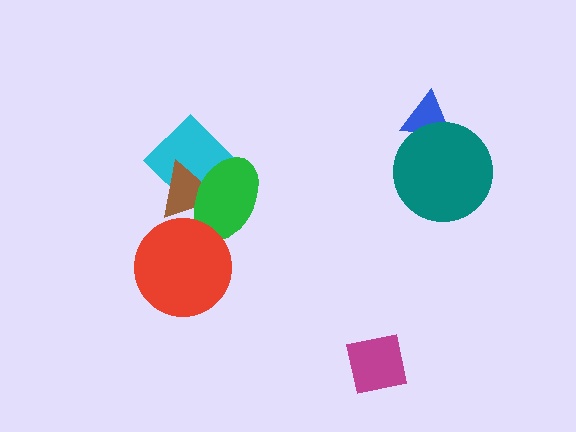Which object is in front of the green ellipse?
The red circle is in front of the green ellipse.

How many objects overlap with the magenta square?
0 objects overlap with the magenta square.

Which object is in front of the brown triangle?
The green ellipse is in front of the brown triangle.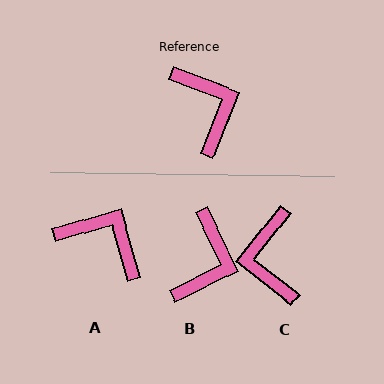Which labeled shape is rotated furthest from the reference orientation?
C, about 163 degrees away.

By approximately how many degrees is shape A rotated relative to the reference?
Approximately 38 degrees counter-clockwise.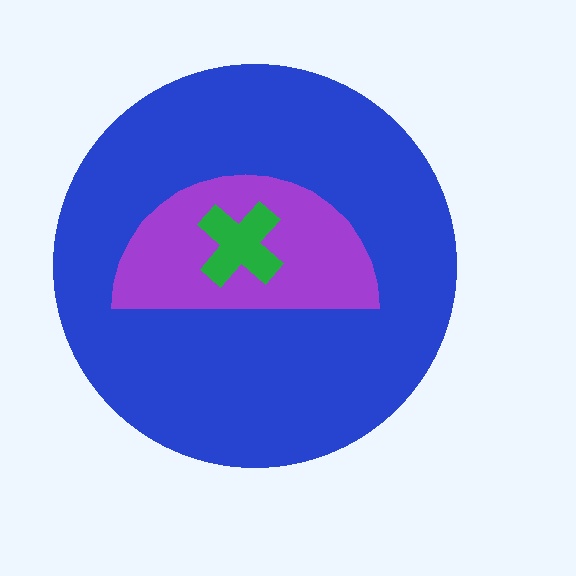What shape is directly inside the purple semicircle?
The green cross.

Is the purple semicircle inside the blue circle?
Yes.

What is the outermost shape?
The blue circle.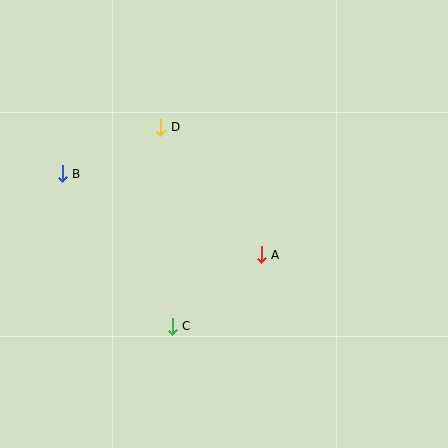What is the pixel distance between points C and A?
The distance between C and A is 114 pixels.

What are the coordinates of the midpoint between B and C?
The midpoint between B and C is at (117, 250).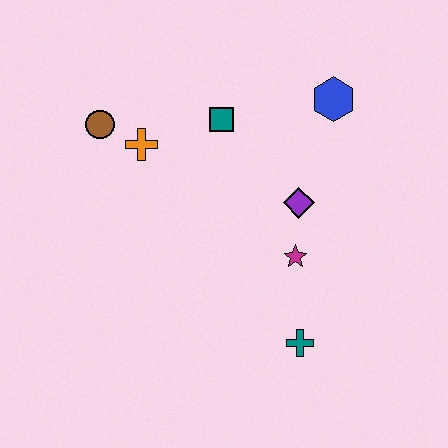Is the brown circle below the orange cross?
No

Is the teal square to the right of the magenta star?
No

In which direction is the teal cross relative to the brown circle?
The teal cross is below the brown circle.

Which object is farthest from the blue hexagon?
The teal cross is farthest from the blue hexagon.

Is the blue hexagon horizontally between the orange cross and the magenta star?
No